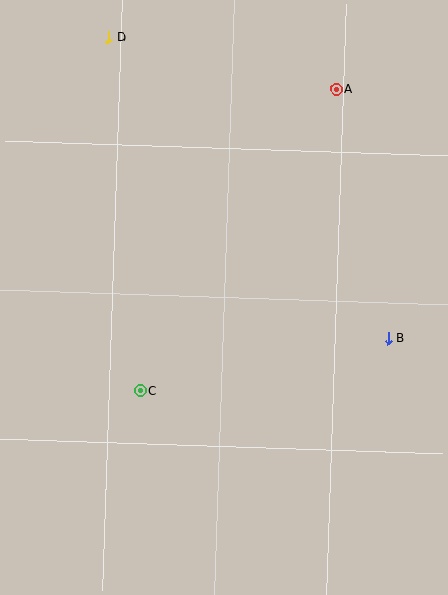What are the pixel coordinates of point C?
Point C is at (140, 391).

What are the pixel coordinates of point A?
Point A is at (336, 89).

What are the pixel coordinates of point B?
Point B is at (388, 338).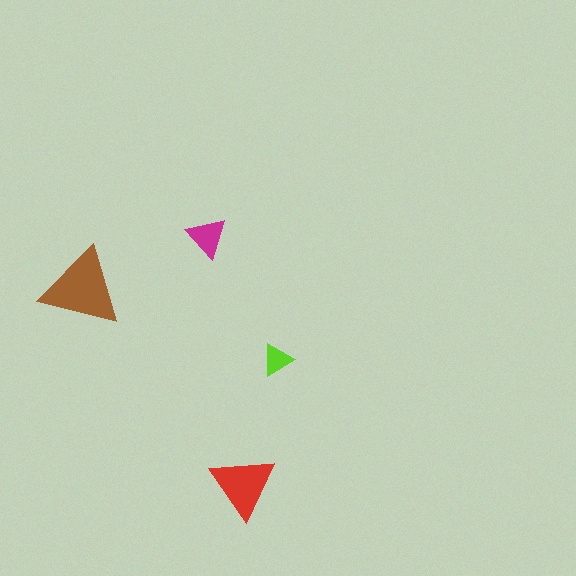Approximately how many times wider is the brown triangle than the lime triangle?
About 2.5 times wider.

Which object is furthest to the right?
The lime triangle is rightmost.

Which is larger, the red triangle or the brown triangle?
The brown one.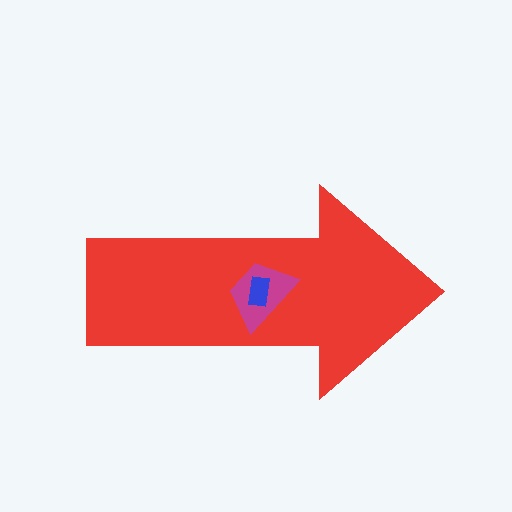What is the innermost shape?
The blue rectangle.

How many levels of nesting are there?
3.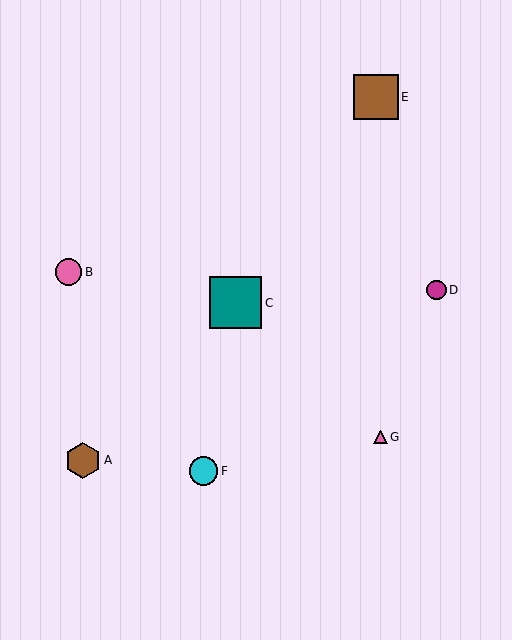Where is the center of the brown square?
The center of the brown square is at (376, 97).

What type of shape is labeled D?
Shape D is a magenta circle.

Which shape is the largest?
The teal square (labeled C) is the largest.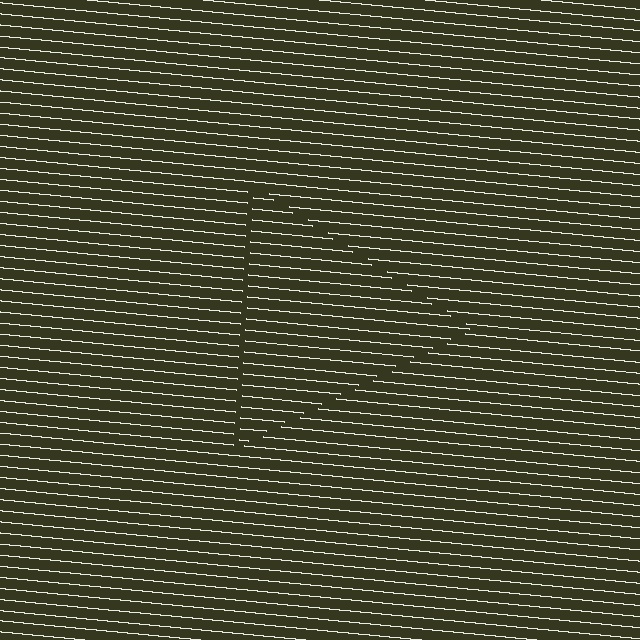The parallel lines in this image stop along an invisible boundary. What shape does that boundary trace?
An illusory triangle. The interior of the shape contains the same grating, shifted by half a period — the contour is defined by the phase discontinuity where line-ends from the inner and outer gratings abut.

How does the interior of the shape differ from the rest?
The interior of the shape contains the same grating, shifted by half a period — the contour is defined by the phase discontinuity where line-ends from the inner and outer gratings abut.